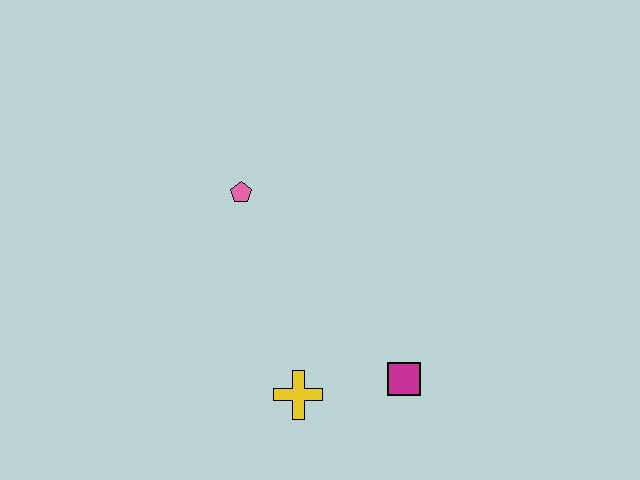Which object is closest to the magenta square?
The yellow cross is closest to the magenta square.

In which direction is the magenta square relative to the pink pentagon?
The magenta square is below the pink pentagon.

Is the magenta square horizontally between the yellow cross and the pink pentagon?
No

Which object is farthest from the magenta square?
The pink pentagon is farthest from the magenta square.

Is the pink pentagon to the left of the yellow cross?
Yes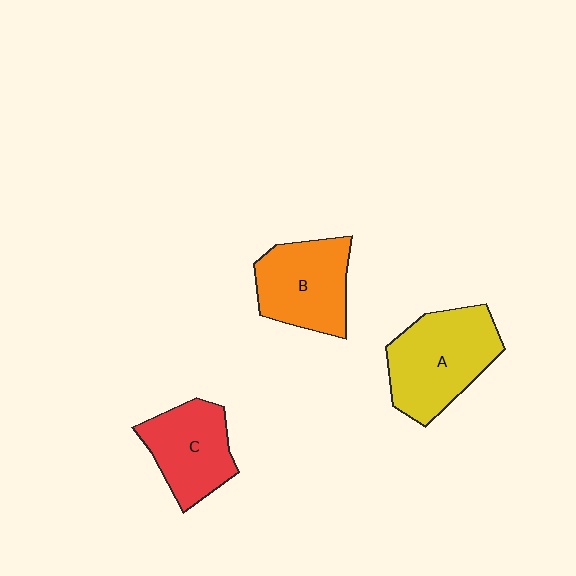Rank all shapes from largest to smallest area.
From largest to smallest: A (yellow), B (orange), C (red).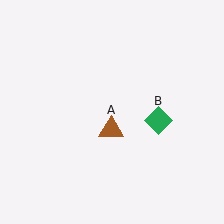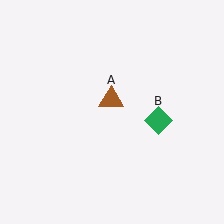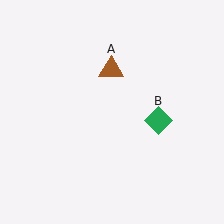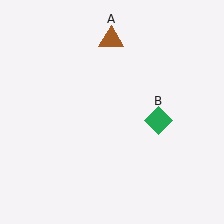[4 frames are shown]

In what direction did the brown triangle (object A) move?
The brown triangle (object A) moved up.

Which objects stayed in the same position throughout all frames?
Green diamond (object B) remained stationary.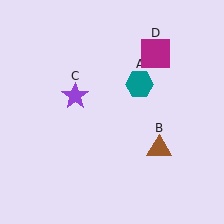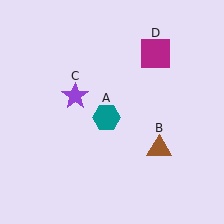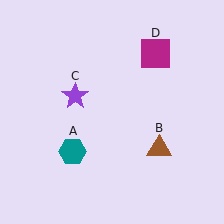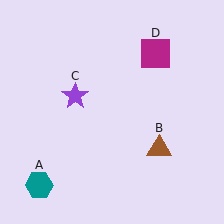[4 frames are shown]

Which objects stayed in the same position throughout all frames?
Brown triangle (object B) and purple star (object C) and magenta square (object D) remained stationary.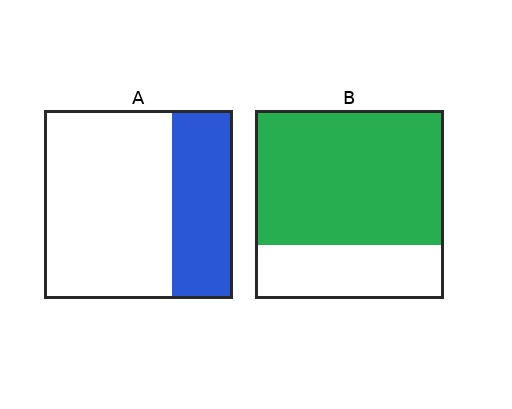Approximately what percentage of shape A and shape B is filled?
A is approximately 30% and B is approximately 70%.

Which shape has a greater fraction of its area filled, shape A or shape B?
Shape B.